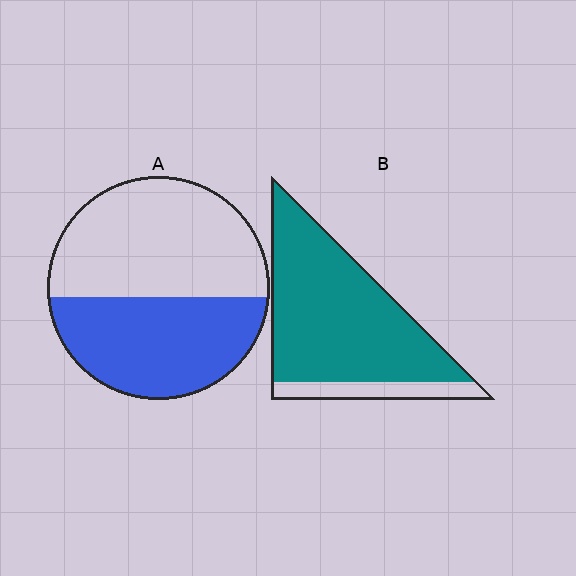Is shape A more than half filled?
No.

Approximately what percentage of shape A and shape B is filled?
A is approximately 45% and B is approximately 85%.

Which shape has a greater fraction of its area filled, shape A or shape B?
Shape B.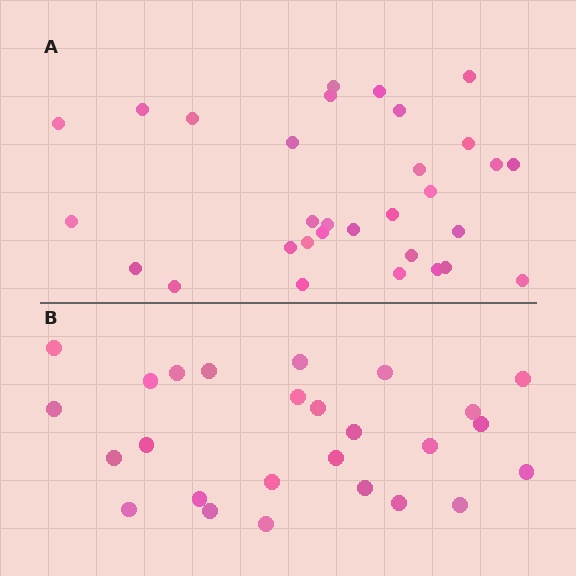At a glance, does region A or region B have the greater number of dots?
Region A (the top region) has more dots.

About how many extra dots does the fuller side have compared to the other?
Region A has about 5 more dots than region B.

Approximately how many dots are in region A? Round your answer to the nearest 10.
About 30 dots. (The exact count is 31, which rounds to 30.)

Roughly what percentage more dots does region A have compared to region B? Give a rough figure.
About 20% more.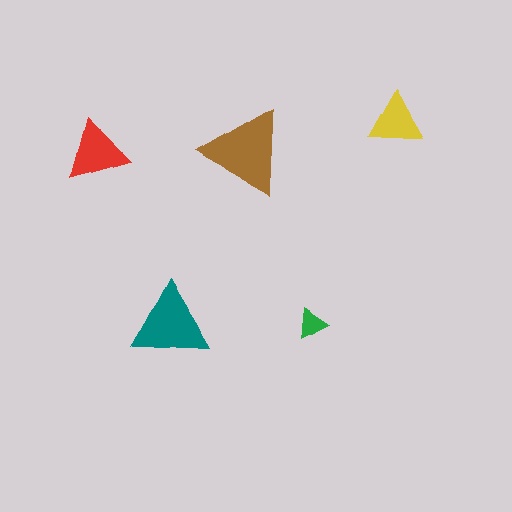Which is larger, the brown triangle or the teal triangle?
The brown one.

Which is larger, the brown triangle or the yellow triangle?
The brown one.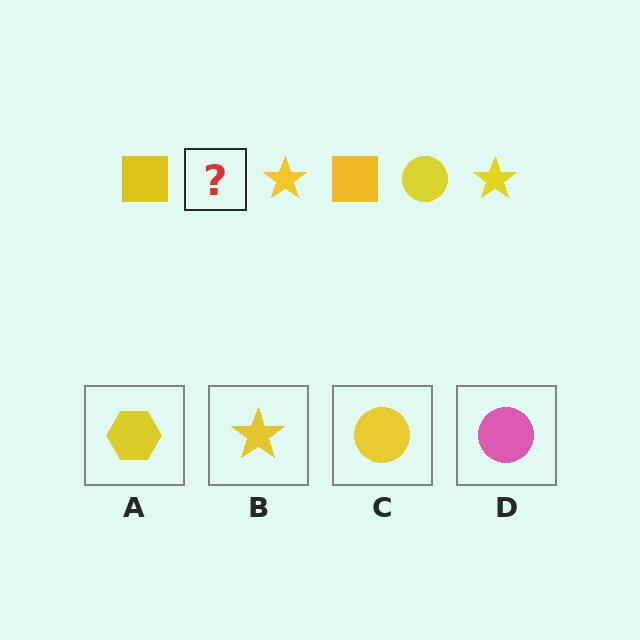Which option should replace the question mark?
Option C.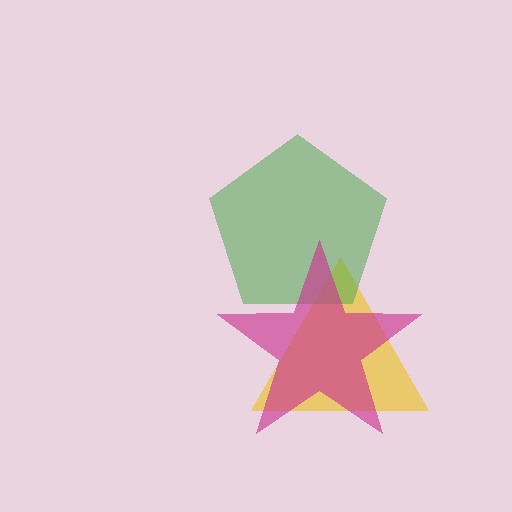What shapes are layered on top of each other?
The layered shapes are: a yellow triangle, a green pentagon, a magenta star.